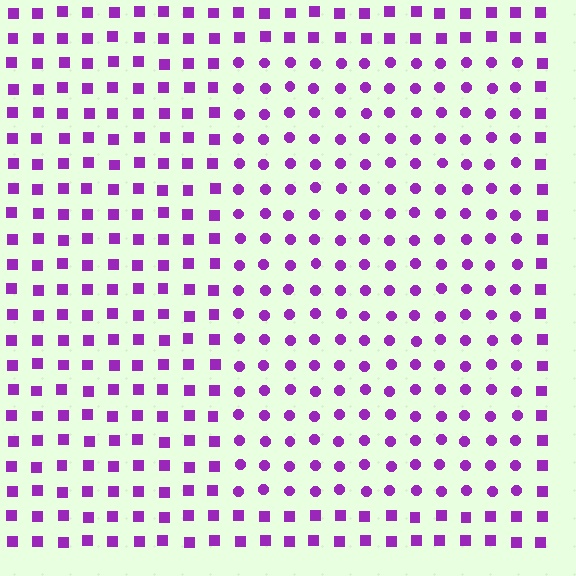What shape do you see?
I see a rectangle.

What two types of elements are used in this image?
The image uses circles inside the rectangle region and squares outside it.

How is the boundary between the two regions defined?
The boundary is defined by a change in element shape: circles inside vs. squares outside. All elements share the same color and spacing.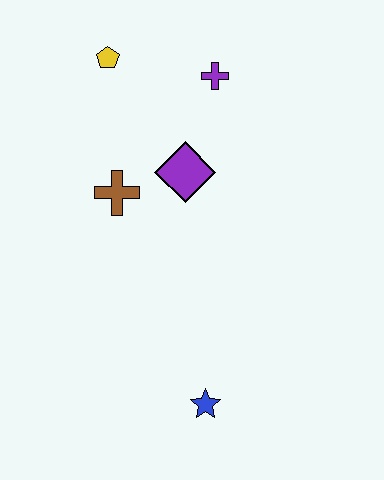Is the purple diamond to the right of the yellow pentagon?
Yes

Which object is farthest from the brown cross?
The blue star is farthest from the brown cross.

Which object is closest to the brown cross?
The purple diamond is closest to the brown cross.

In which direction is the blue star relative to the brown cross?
The blue star is below the brown cross.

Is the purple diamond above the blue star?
Yes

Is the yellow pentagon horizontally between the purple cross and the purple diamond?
No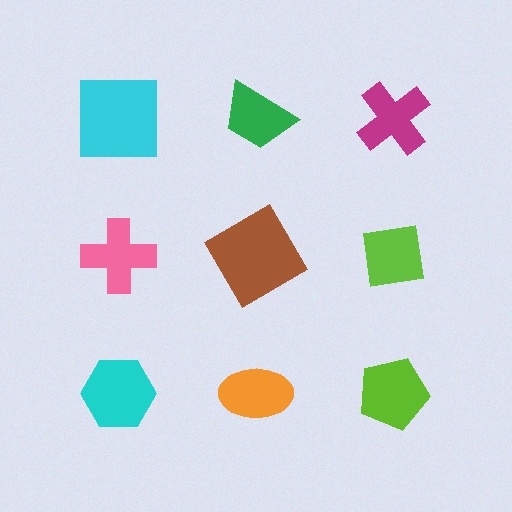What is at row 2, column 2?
A brown square.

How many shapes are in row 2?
3 shapes.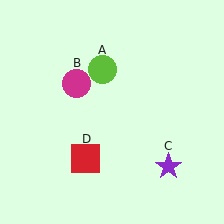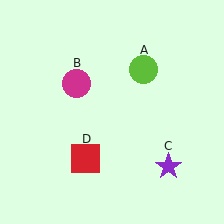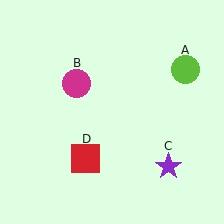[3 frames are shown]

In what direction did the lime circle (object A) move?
The lime circle (object A) moved right.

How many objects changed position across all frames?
1 object changed position: lime circle (object A).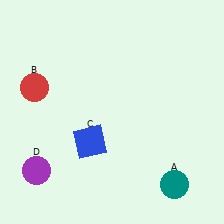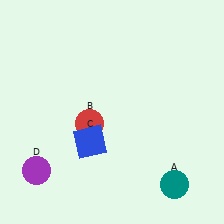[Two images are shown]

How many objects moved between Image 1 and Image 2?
1 object moved between the two images.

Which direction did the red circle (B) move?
The red circle (B) moved right.